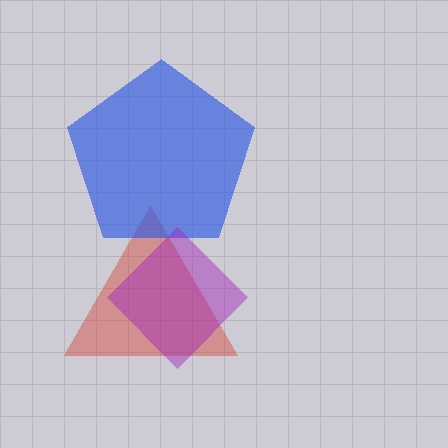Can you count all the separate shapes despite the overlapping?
Yes, there are 3 separate shapes.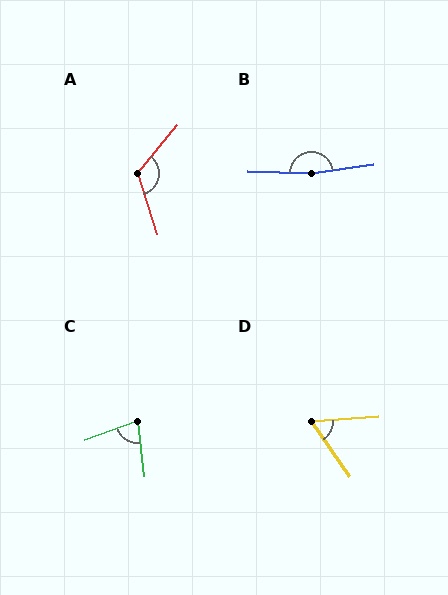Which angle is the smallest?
D, at approximately 59 degrees.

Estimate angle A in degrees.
Approximately 123 degrees.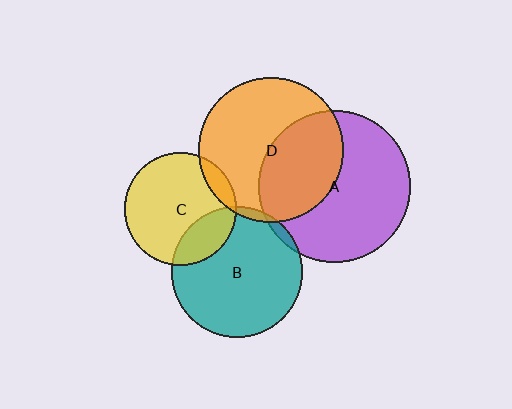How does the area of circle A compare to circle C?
Approximately 1.8 times.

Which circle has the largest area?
Circle A (purple).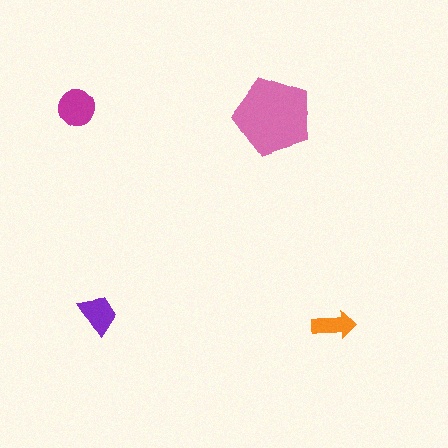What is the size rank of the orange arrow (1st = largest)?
4th.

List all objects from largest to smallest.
The pink pentagon, the magenta circle, the purple trapezoid, the orange arrow.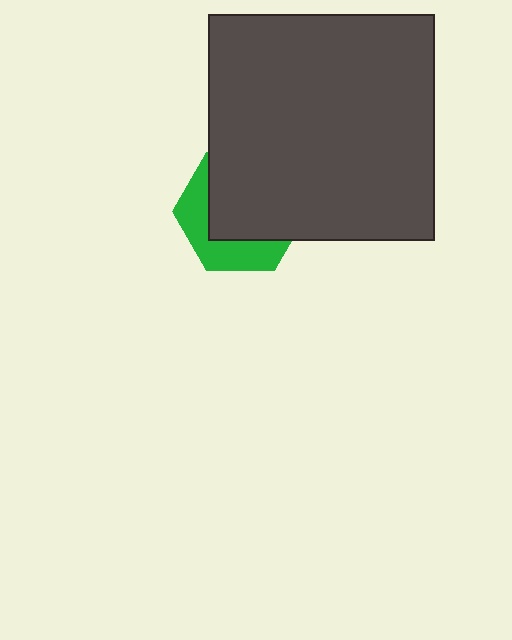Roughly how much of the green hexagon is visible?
A small part of it is visible (roughly 36%).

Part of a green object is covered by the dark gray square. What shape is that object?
It is a hexagon.